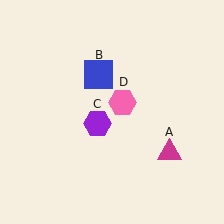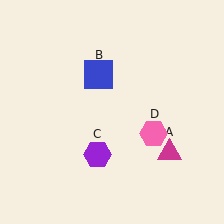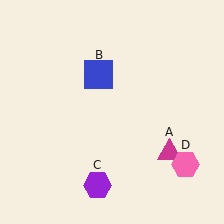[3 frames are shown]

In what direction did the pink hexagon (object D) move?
The pink hexagon (object D) moved down and to the right.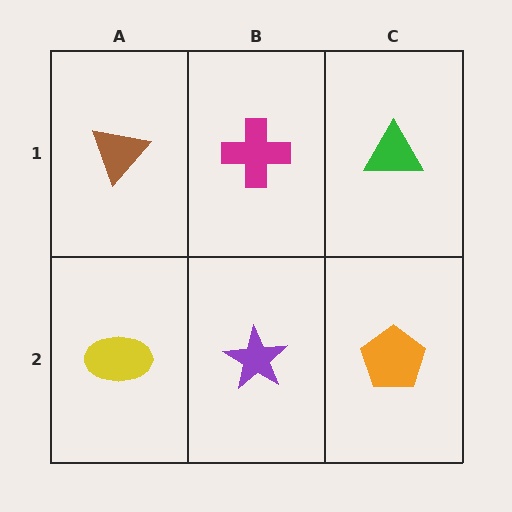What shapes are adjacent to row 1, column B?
A purple star (row 2, column B), a brown triangle (row 1, column A), a green triangle (row 1, column C).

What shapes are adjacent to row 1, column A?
A yellow ellipse (row 2, column A), a magenta cross (row 1, column B).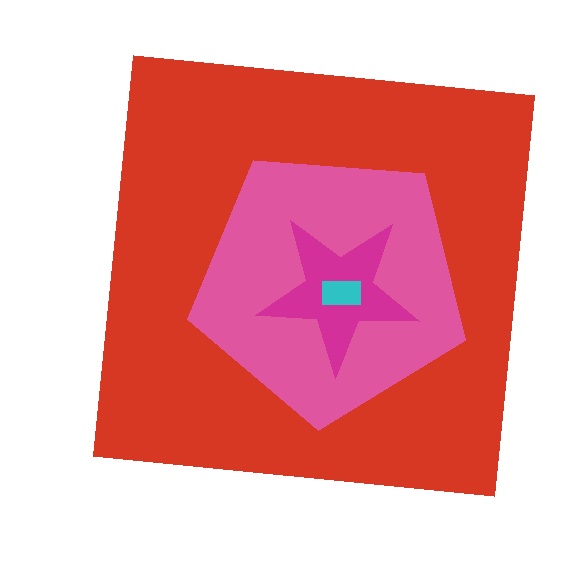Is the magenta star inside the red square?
Yes.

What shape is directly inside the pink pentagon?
The magenta star.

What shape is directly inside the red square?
The pink pentagon.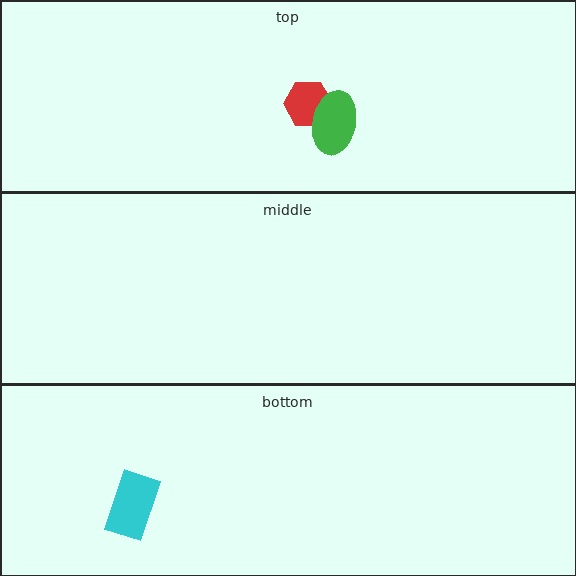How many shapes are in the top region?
2.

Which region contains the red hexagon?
The top region.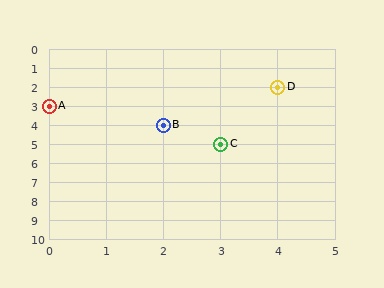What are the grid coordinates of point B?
Point B is at grid coordinates (2, 4).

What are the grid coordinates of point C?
Point C is at grid coordinates (3, 5).